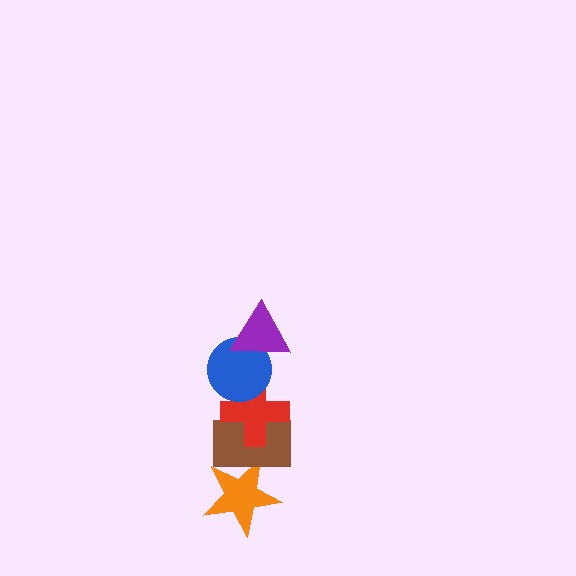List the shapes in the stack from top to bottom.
From top to bottom: the purple triangle, the blue circle, the red cross, the brown rectangle, the orange star.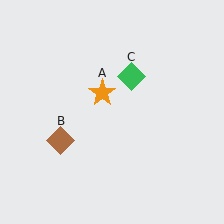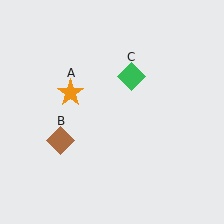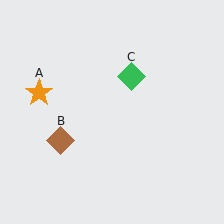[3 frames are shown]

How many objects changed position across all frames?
1 object changed position: orange star (object A).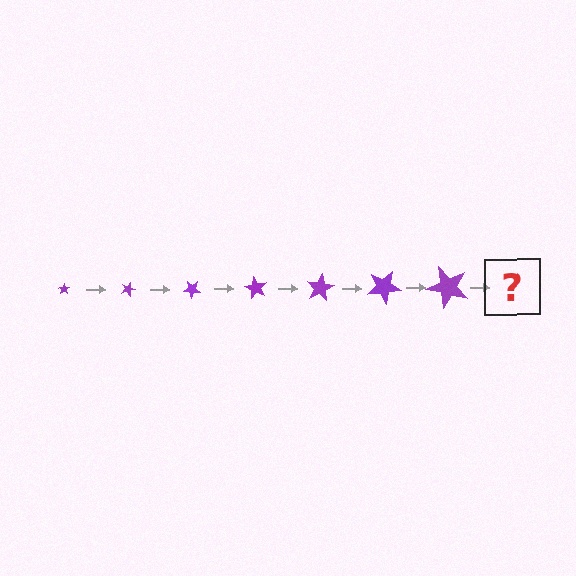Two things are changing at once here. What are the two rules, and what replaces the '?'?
The two rules are that the star grows larger each step and it rotates 20 degrees each step. The '?' should be a star, larger than the previous one and rotated 140 degrees from the start.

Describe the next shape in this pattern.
It should be a star, larger than the previous one and rotated 140 degrees from the start.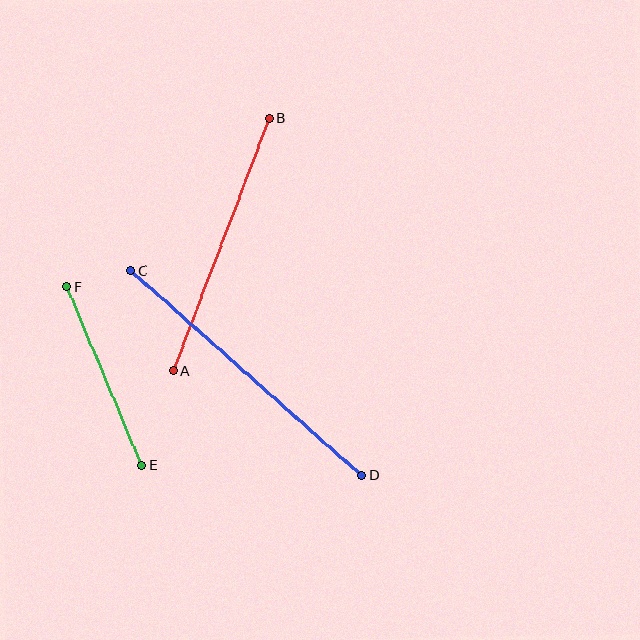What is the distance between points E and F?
The distance is approximately 193 pixels.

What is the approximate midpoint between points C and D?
The midpoint is at approximately (246, 373) pixels.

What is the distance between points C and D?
The distance is approximately 309 pixels.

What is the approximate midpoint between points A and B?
The midpoint is at approximately (221, 244) pixels.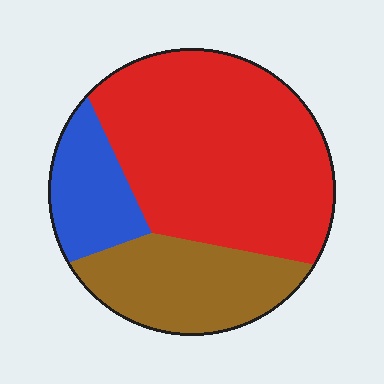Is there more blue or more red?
Red.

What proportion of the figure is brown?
Brown covers about 25% of the figure.